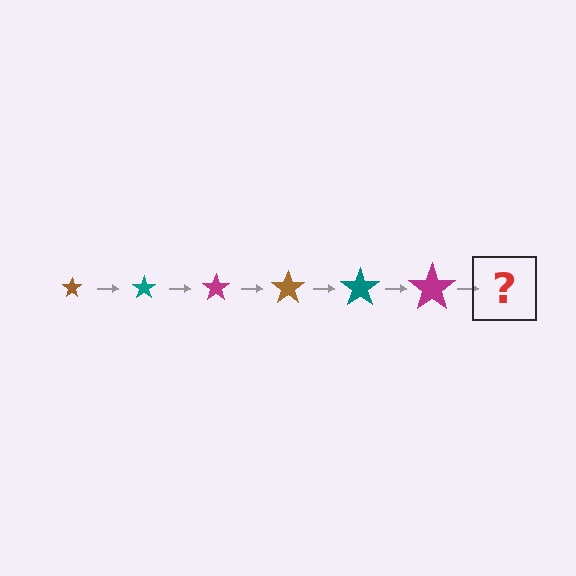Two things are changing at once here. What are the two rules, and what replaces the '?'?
The two rules are that the star grows larger each step and the color cycles through brown, teal, and magenta. The '?' should be a brown star, larger than the previous one.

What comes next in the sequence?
The next element should be a brown star, larger than the previous one.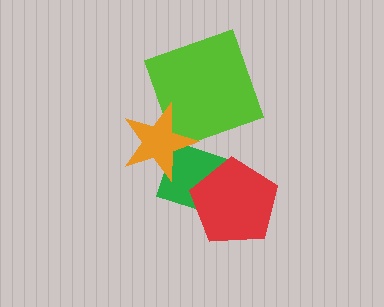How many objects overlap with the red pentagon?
1 object overlaps with the red pentagon.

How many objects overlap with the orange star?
2 objects overlap with the orange star.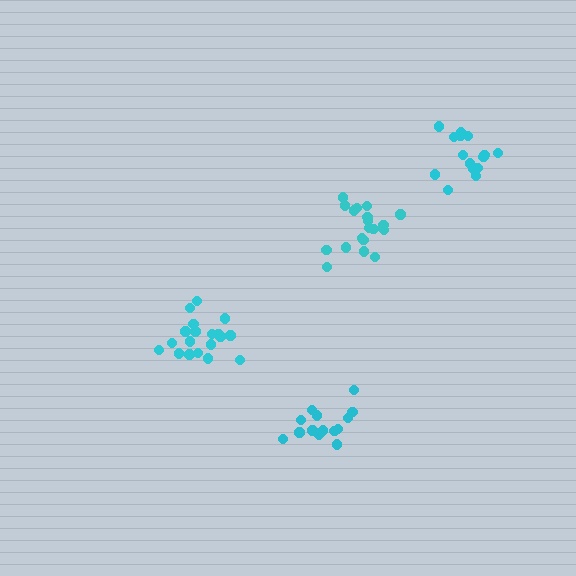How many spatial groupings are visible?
There are 4 spatial groupings.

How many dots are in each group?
Group 1: 19 dots, Group 2: 14 dots, Group 3: 15 dots, Group 4: 19 dots (67 total).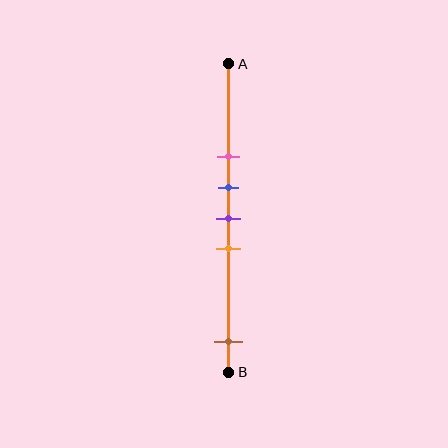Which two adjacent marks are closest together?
The blue and purple marks are the closest adjacent pair.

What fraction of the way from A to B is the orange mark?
The orange mark is approximately 60% (0.6) of the way from A to B.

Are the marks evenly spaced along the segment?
No, the marks are not evenly spaced.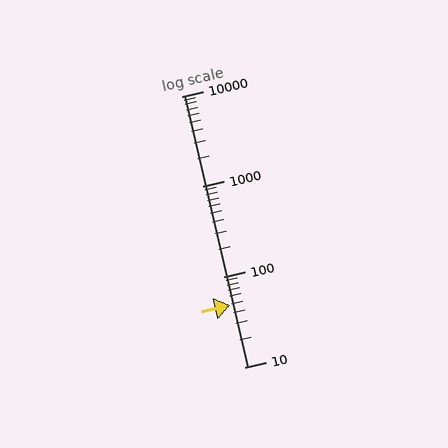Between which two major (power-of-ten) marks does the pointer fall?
The pointer is between 10 and 100.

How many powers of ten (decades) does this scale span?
The scale spans 3 decades, from 10 to 10000.